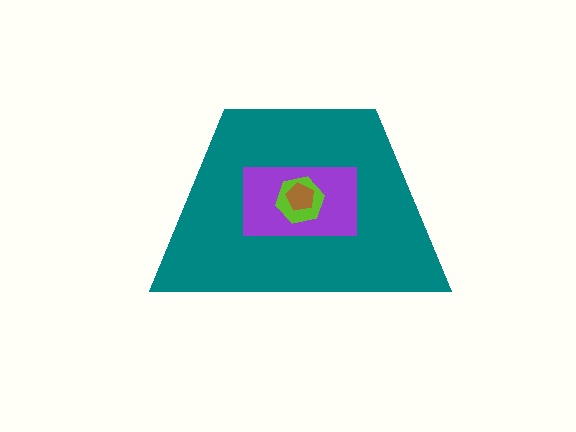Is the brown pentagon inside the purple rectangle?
Yes.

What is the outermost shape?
The teal trapezoid.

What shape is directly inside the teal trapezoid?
The purple rectangle.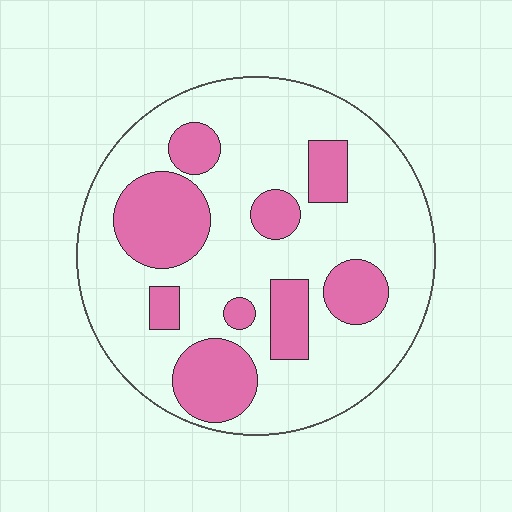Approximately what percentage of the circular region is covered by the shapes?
Approximately 30%.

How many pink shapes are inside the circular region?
9.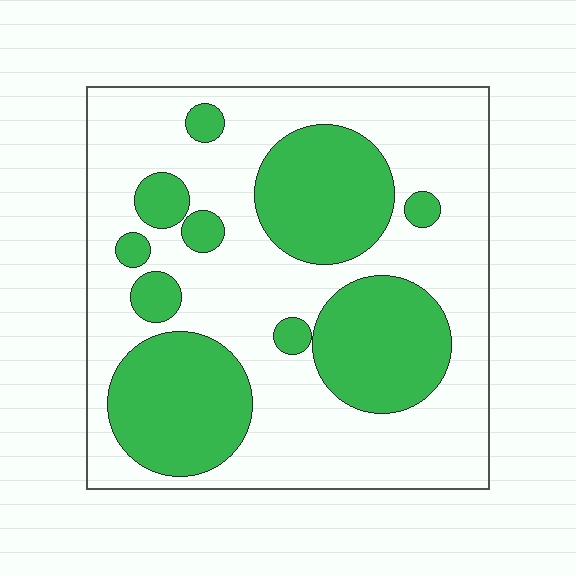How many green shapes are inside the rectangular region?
10.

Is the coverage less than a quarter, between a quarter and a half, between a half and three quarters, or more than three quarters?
Between a quarter and a half.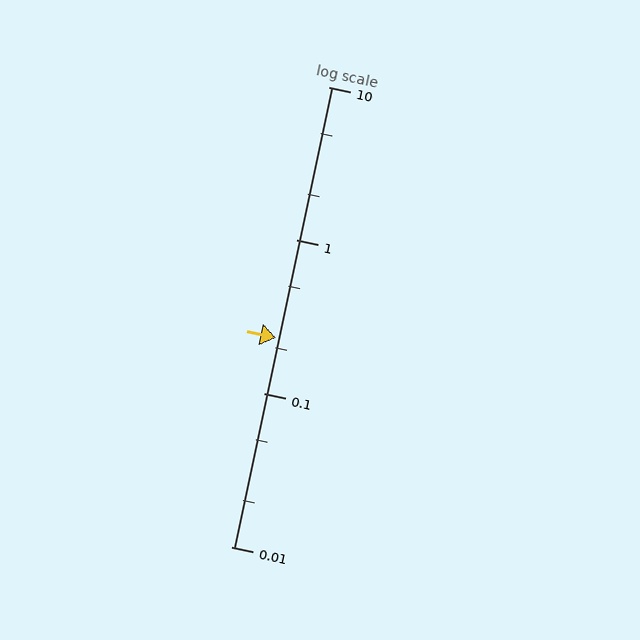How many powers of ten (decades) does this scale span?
The scale spans 3 decades, from 0.01 to 10.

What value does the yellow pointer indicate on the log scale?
The pointer indicates approximately 0.23.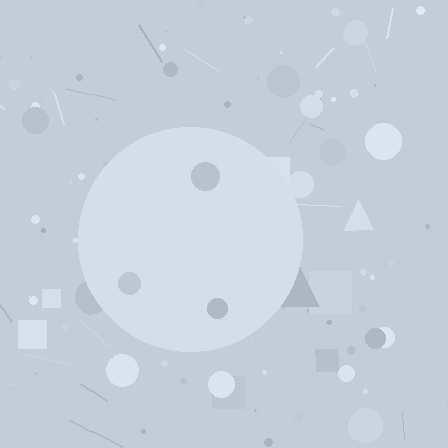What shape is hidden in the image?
A circle is hidden in the image.